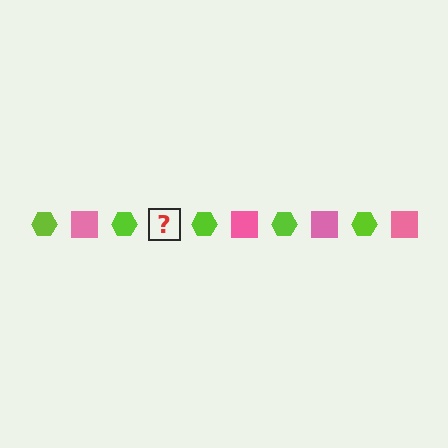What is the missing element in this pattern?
The missing element is a pink square.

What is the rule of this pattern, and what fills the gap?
The rule is that the pattern alternates between lime hexagon and pink square. The gap should be filled with a pink square.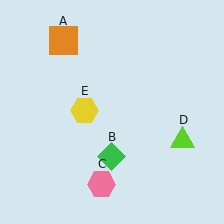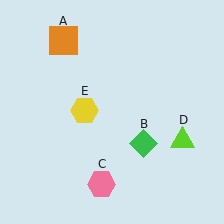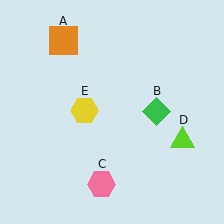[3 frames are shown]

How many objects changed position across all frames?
1 object changed position: green diamond (object B).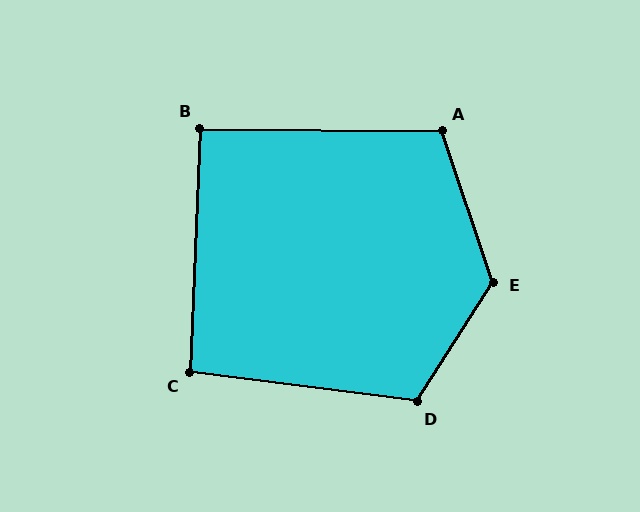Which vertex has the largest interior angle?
E, at approximately 129 degrees.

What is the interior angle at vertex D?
Approximately 115 degrees (obtuse).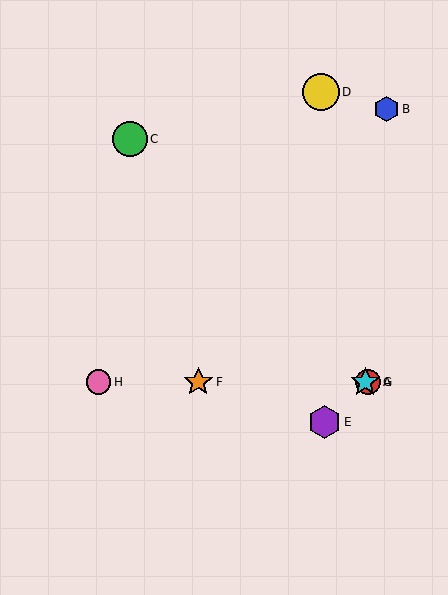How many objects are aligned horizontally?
4 objects (A, F, G, H) are aligned horizontally.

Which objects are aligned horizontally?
Objects A, F, G, H are aligned horizontally.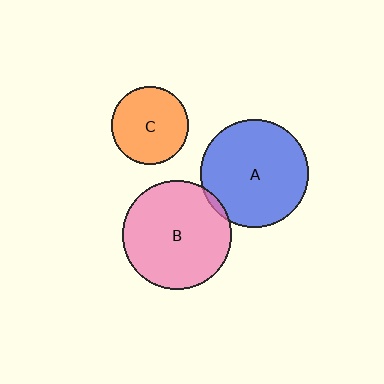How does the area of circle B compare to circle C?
Approximately 2.0 times.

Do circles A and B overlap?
Yes.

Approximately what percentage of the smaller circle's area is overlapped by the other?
Approximately 5%.